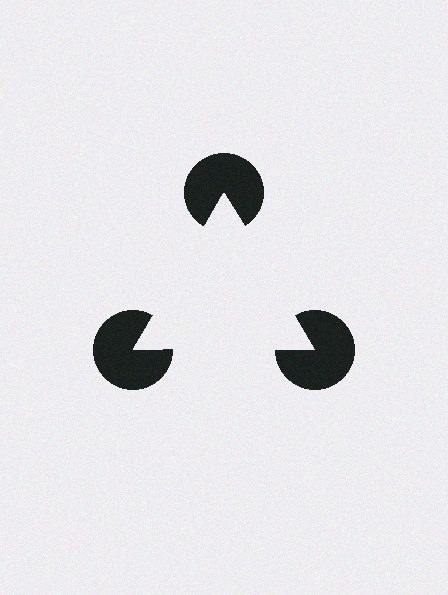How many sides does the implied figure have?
3 sides.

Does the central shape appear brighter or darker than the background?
It typically appears slightly brighter than the background, even though no actual brightness change is drawn.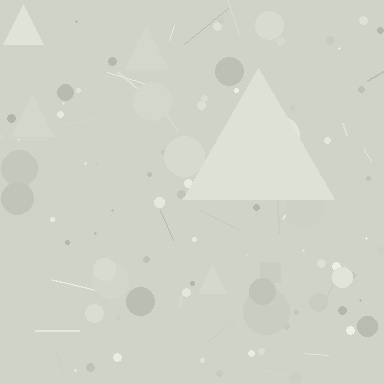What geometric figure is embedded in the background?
A triangle is embedded in the background.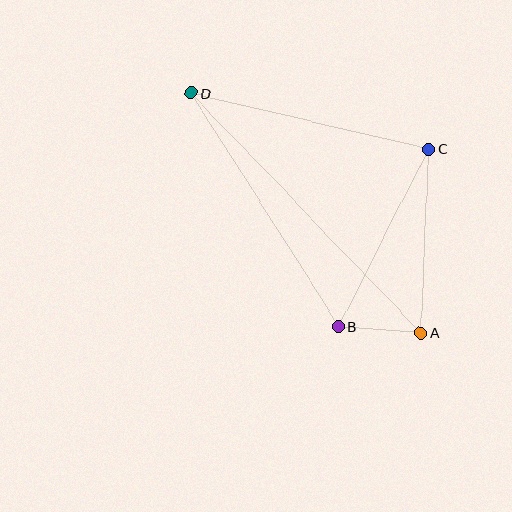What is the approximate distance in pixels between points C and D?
The distance between C and D is approximately 244 pixels.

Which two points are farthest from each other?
Points A and D are farthest from each other.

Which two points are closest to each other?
Points A and B are closest to each other.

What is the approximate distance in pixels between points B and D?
The distance between B and D is approximately 276 pixels.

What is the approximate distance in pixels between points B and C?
The distance between B and C is approximately 199 pixels.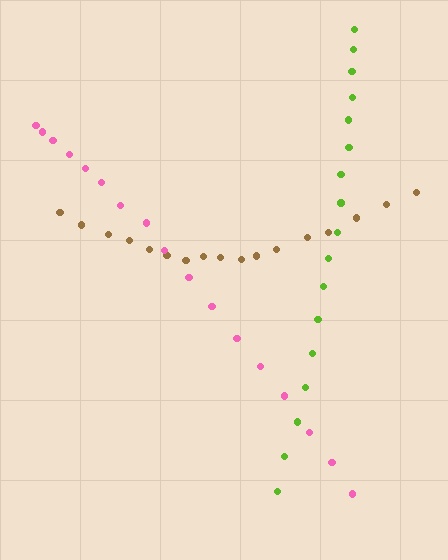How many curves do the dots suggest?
There are 3 distinct paths.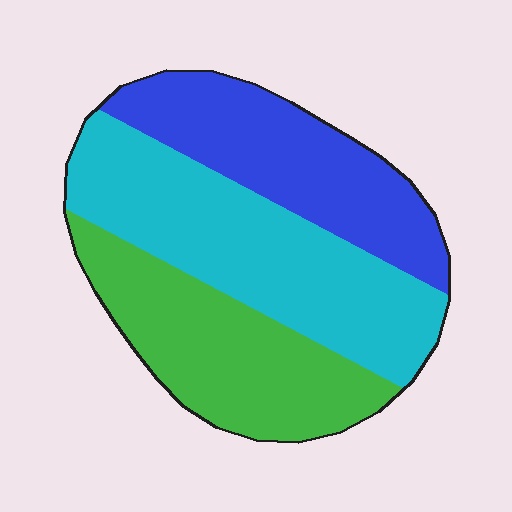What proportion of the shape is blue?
Blue covers 29% of the shape.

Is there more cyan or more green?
Cyan.